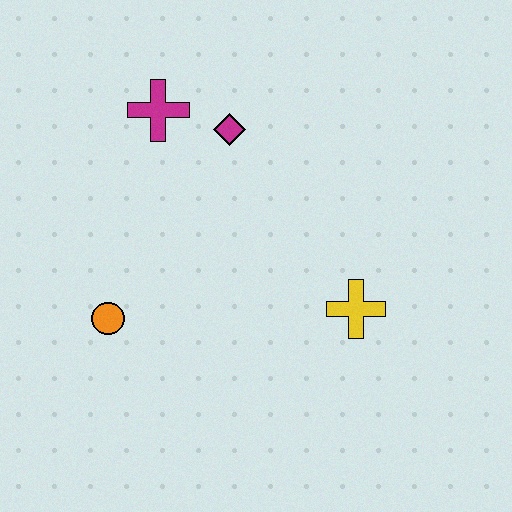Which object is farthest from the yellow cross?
The magenta cross is farthest from the yellow cross.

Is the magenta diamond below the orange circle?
No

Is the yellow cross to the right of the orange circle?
Yes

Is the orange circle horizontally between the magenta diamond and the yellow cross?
No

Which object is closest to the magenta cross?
The magenta diamond is closest to the magenta cross.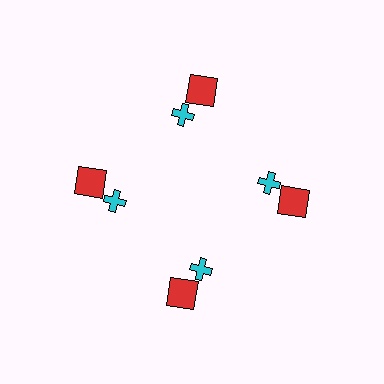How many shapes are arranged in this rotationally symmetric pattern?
There are 8 shapes, arranged in 4 groups of 2.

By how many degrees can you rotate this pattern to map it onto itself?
The pattern maps onto itself every 90 degrees of rotation.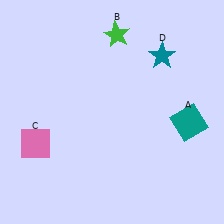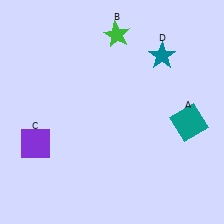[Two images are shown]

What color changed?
The square (C) changed from pink in Image 1 to purple in Image 2.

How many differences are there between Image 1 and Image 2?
There is 1 difference between the two images.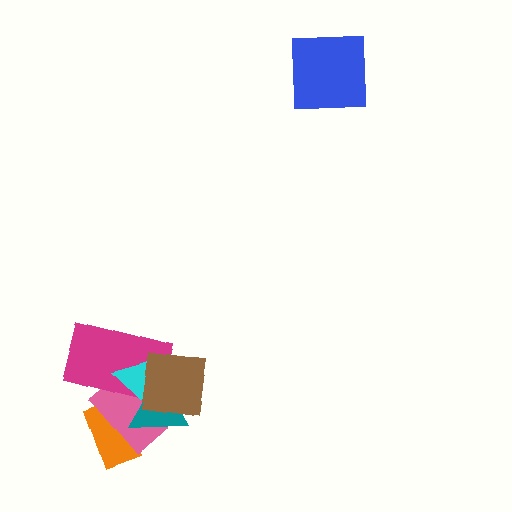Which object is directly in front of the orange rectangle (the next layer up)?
The pink diamond is directly in front of the orange rectangle.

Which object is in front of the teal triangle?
The brown square is in front of the teal triangle.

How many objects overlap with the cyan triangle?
4 objects overlap with the cyan triangle.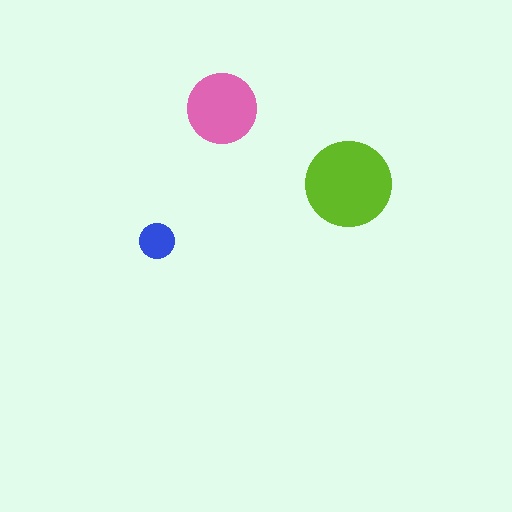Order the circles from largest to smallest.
the lime one, the pink one, the blue one.